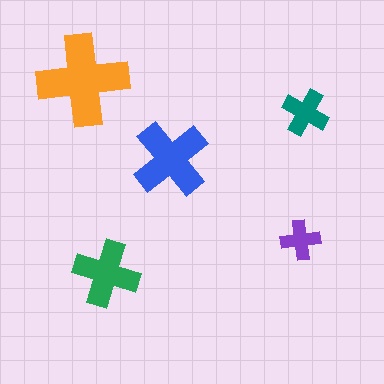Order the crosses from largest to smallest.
the orange one, the blue one, the green one, the teal one, the purple one.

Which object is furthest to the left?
The orange cross is leftmost.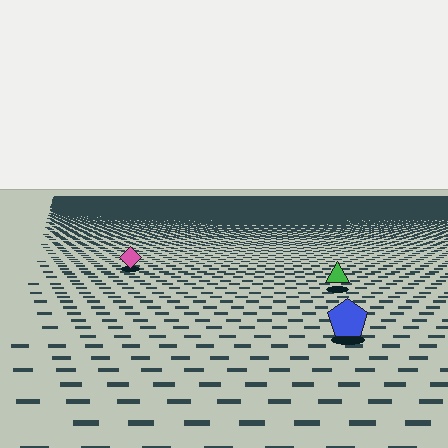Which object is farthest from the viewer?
The pink diamond is farthest from the viewer. It appears smaller and the ground texture around it is denser.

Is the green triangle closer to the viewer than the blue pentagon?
No. The blue pentagon is closer — you can tell from the texture gradient: the ground texture is coarser near it.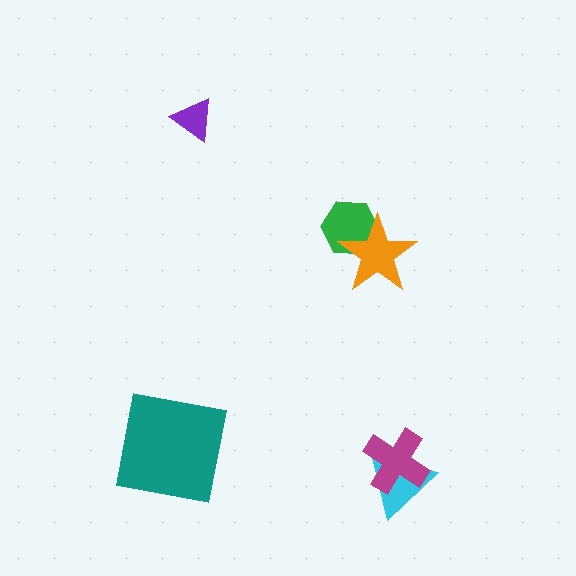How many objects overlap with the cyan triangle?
1 object overlaps with the cyan triangle.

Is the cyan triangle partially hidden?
Yes, it is partially covered by another shape.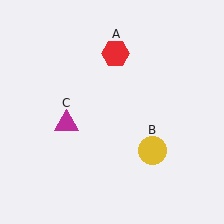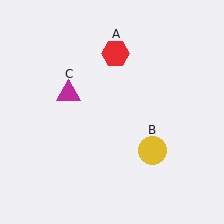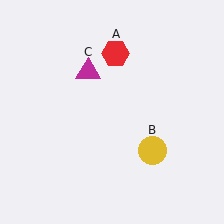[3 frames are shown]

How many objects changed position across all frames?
1 object changed position: magenta triangle (object C).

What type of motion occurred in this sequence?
The magenta triangle (object C) rotated clockwise around the center of the scene.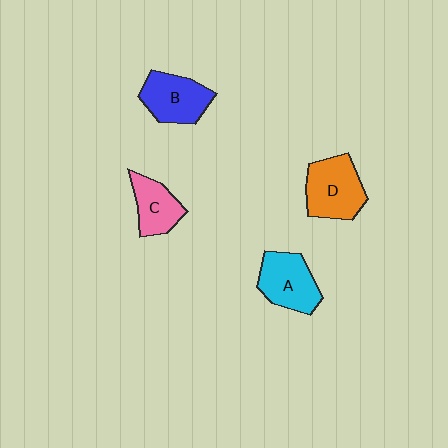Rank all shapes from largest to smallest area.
From largest to smallest: D (orange), A (cyan), B (blue), C (pink).